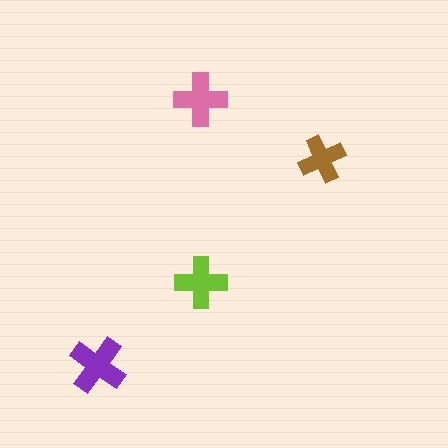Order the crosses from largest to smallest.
the purple one, the pink one, the lime one, the brown one.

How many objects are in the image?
There are 4 objects in the image.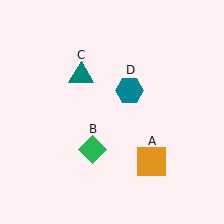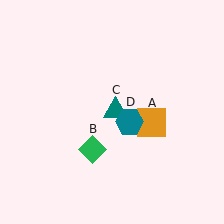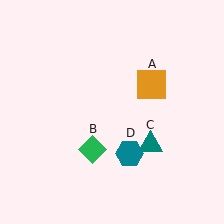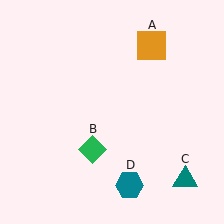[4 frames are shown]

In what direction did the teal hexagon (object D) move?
The teal hexagon (object D) moved down.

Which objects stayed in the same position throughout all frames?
Green diamond (object B) remained stationary.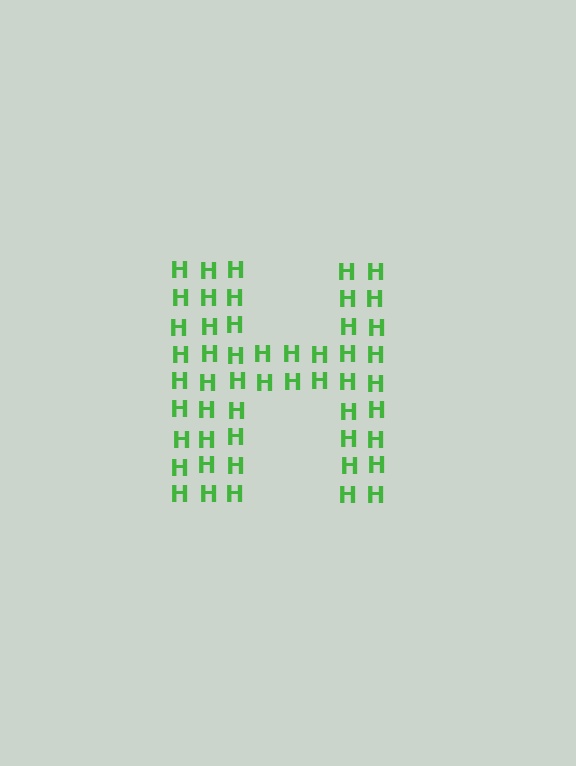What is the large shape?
The large shape is the letter H.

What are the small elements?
The small elements are letter H's.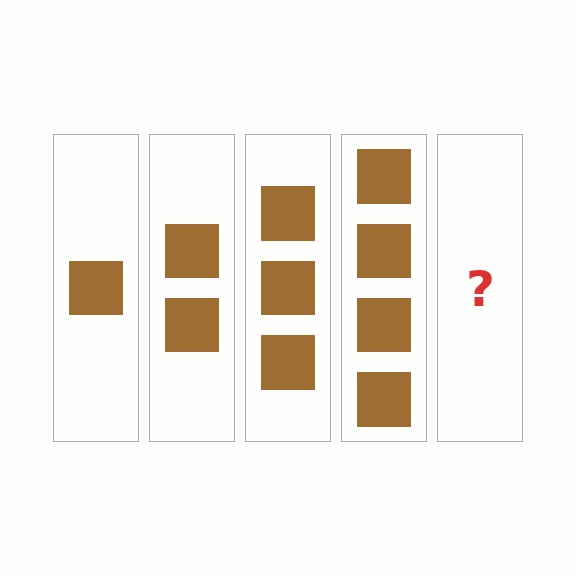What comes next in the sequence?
The next element should be 5 squares.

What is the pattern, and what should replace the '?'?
The pattern is that each step adds one more square. The '?' should be 5 squares.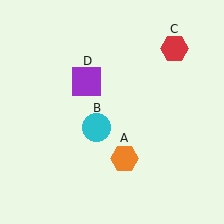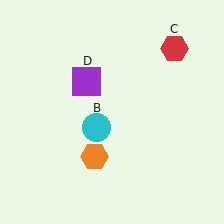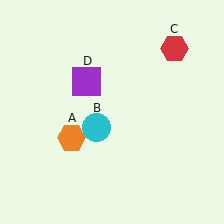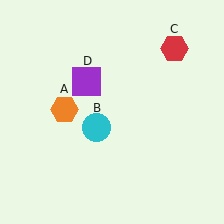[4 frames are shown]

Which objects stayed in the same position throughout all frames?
Cyan circle (object B) and red hexagon (object C) and purple square (object D) remained stationary.